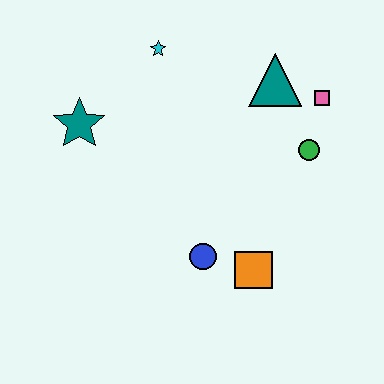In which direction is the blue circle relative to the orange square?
The blue circle is to the left of the orange square.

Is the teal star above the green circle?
Yes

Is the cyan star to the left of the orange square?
Yes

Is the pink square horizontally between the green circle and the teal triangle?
No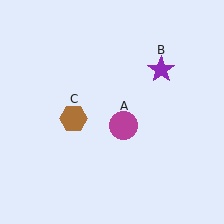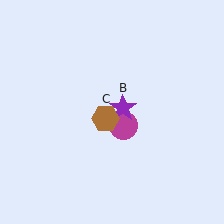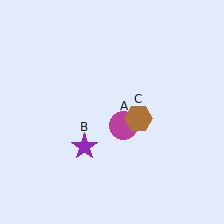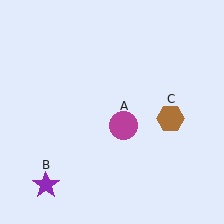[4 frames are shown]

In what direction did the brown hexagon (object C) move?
The brown hexagon (object C) moved right.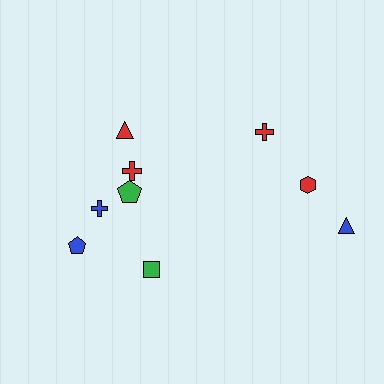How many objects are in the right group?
There are 3 objects.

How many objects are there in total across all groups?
There are 9 objects.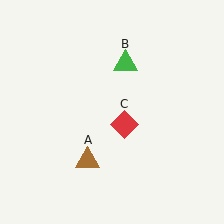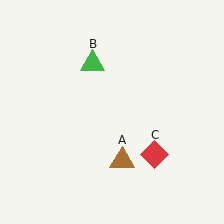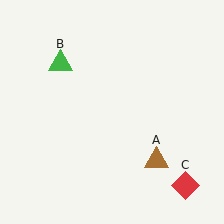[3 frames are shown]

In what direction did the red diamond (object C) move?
The red diamond (object C) moved down and to the right.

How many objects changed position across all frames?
3 objects changed position: brown triangle (object A), green triangle (object B), red diamond (object C).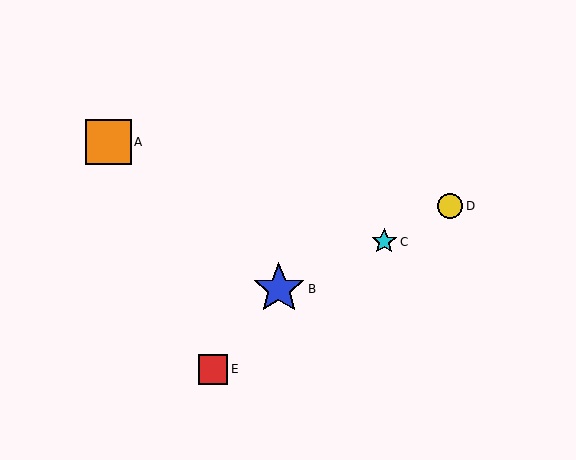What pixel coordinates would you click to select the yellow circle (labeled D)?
Click at (450, 206) to select the yellow circle D.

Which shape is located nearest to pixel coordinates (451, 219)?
The yellow circle (labeled D) at (450, 206) is nearest to that location.